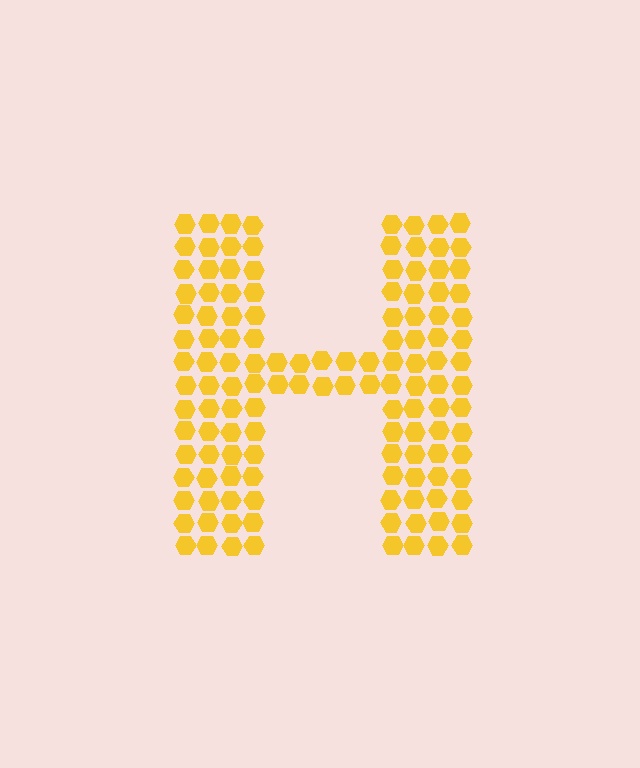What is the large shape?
The large shape is the letter H.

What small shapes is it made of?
It is made of small hexagons.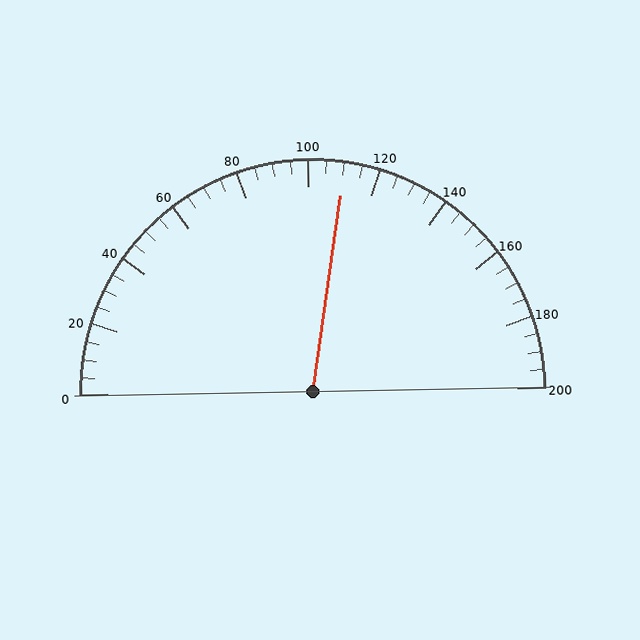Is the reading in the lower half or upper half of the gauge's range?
The reading is in the upper half of the range (0 to 200).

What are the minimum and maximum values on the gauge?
The gauge ranges from 0 to 200.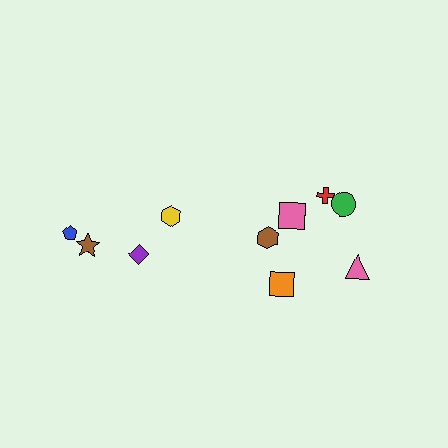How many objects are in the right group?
There are 6 objects.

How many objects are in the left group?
There are 4 objects.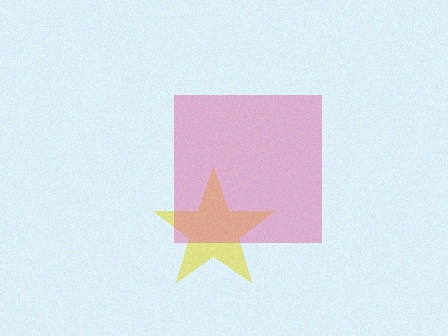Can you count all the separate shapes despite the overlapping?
Yes, there are 2 separate shapes.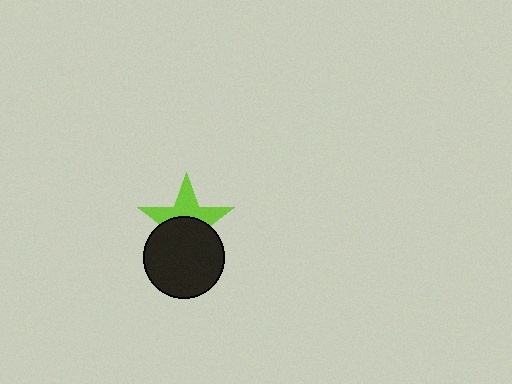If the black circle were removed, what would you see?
You would see the complete lime star.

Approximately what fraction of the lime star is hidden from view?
Roughly 53% of the lime star is hidden behind the black circle.